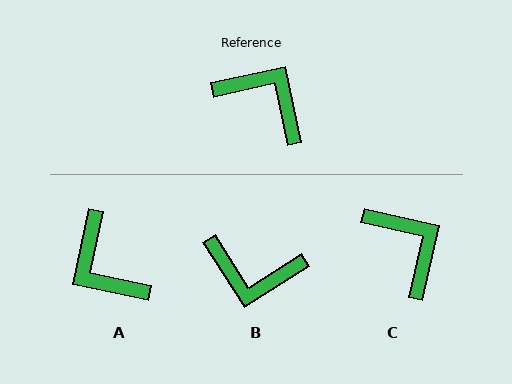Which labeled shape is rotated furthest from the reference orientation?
B, about 160 degrees away.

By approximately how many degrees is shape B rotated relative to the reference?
Approximately 160 degrees clockwise.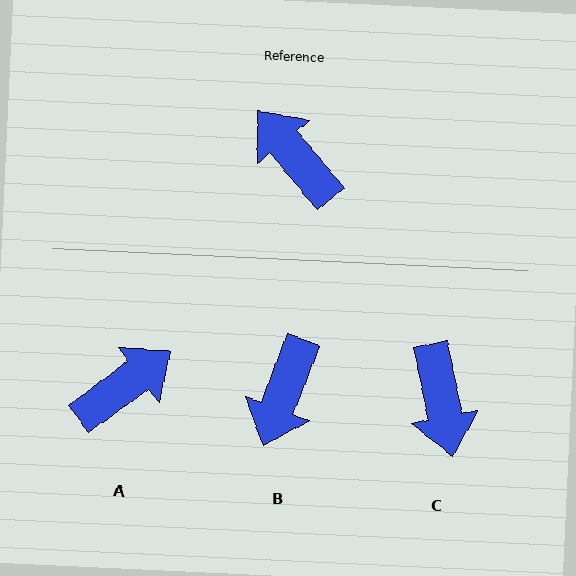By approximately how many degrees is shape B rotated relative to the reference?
Approximately 119 degrees counter-clockwise.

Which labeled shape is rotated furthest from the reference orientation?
C, about 151 degrees away.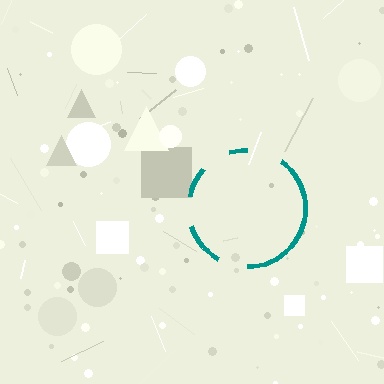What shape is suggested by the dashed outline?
The dashed outline suggests a circle.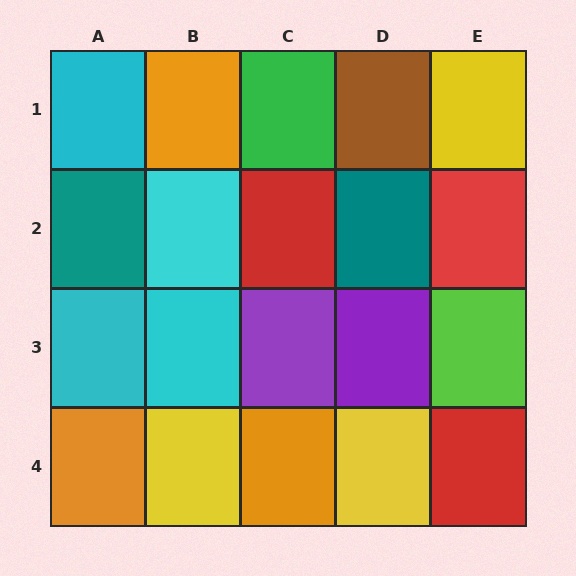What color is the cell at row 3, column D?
Purple.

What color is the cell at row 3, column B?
Cyan.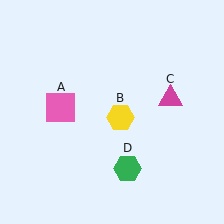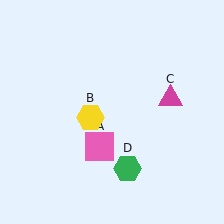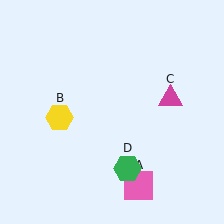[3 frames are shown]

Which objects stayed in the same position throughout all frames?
Magenta triangle (object C) and green hexagon (object D) remained stationary.